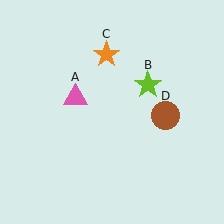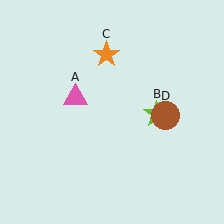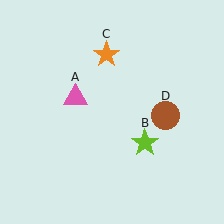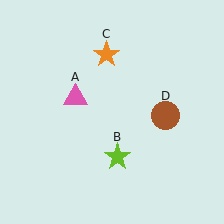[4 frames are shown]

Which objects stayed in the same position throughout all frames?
Pink triangle (object A) and orange star (object C) and brown circle (object D) remained stationary.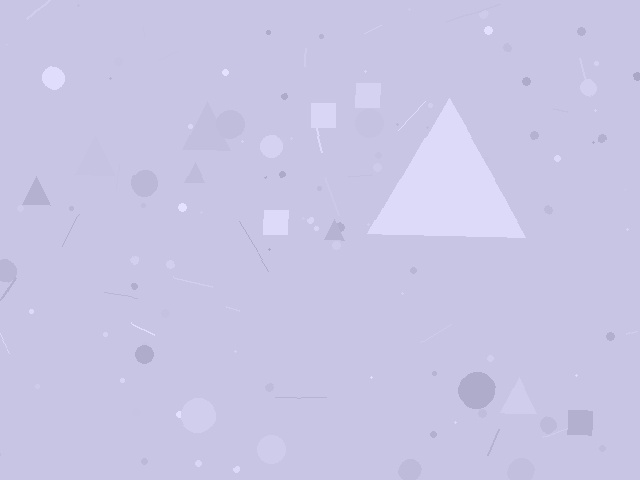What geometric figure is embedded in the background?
A triangle is embedded in the background.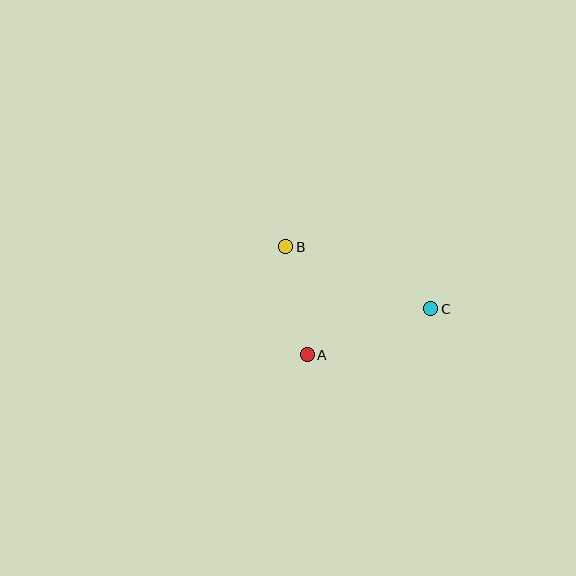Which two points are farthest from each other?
Points B and C are farthest from each other.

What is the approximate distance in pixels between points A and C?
The distance between A and C is approximately 132 pixels.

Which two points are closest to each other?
Points A and B are closest to each other.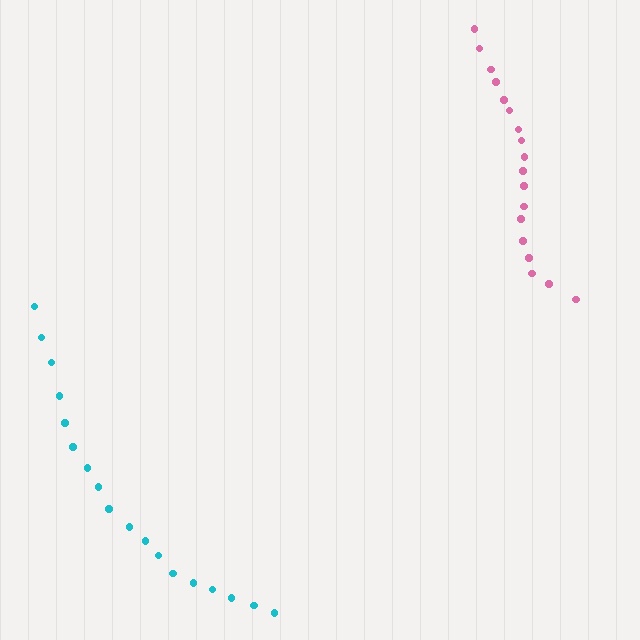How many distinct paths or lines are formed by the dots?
There are 2 distinct paths.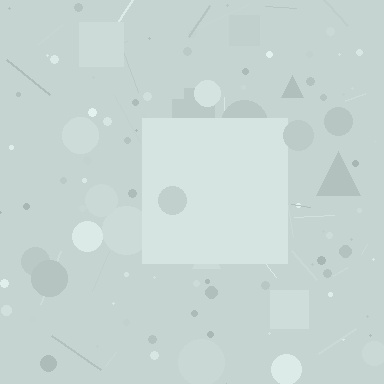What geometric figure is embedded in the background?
A square is embedded in the background.